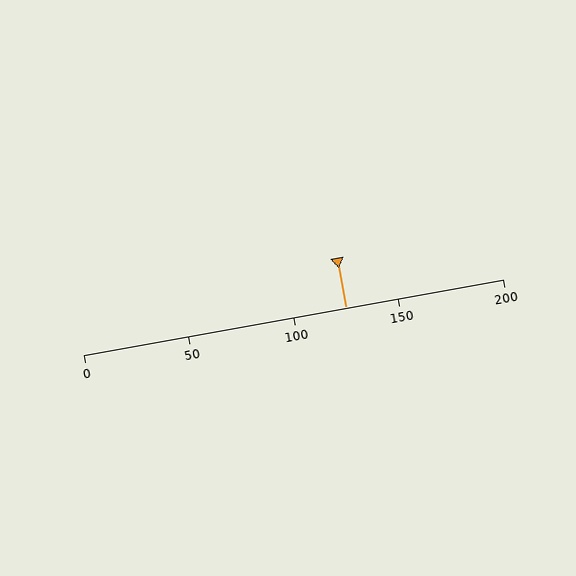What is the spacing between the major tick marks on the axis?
The major ticks are spaced 50 apart.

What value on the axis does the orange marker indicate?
The marker indicates approximately 125.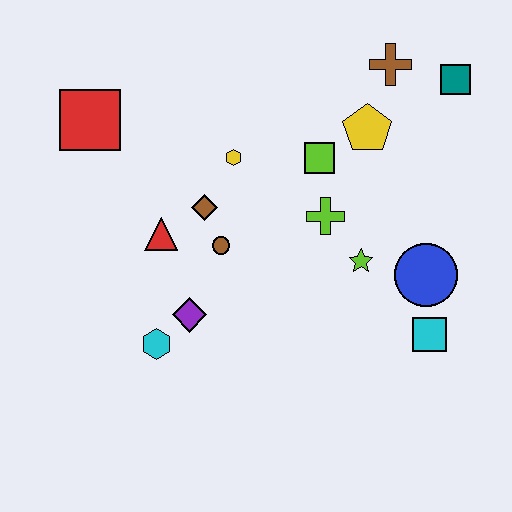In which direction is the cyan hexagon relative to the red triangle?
The cyan hexagon is below the red triangle.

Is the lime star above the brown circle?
No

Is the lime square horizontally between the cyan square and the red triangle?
Yes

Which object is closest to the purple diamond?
The cyan hexagon is closest to the purple diamond.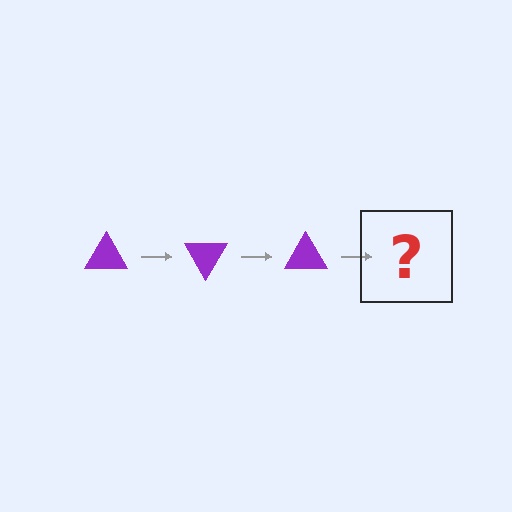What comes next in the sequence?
The next element should be a purple triangle rotated 180 degrees.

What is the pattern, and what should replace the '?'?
The pattern is that the triangle rotates 60 degrees each step. The '?' should be a purple triangle rotated 180 degrees.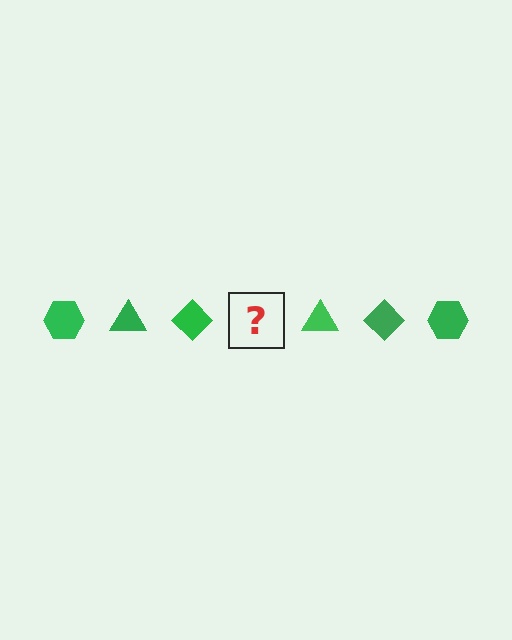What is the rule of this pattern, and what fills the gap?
The rule is that the pattern cycles through hexagon, triangle, diamond shapes in green. The gap should be filled with a green hexagon.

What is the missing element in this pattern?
The missing element is a green hexagon.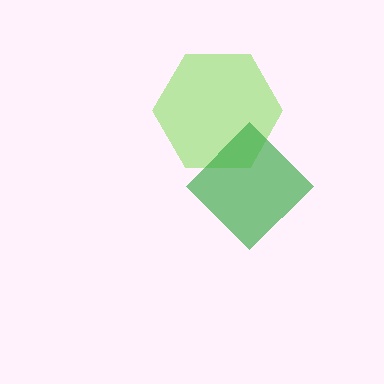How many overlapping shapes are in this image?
There are 2 overlapping shapes in the image.